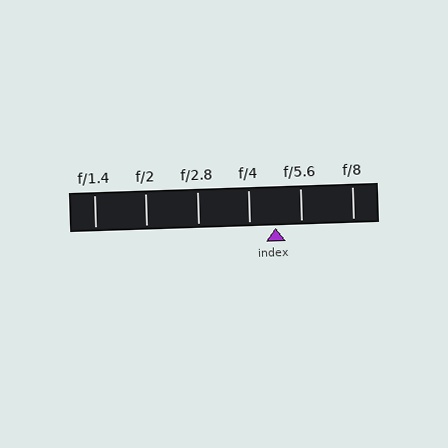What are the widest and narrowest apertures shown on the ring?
The widest aperture shown is f/1.4 and the narrowest is f/8.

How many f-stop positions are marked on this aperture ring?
There are 6 f-stop positions marked.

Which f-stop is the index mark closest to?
The index mark is closest to f/4.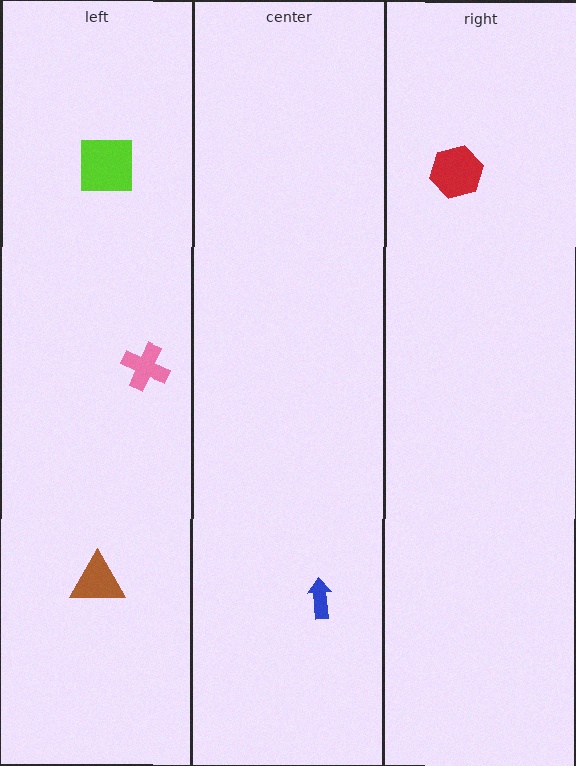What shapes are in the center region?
The blue arrow.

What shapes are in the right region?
The red hexagon.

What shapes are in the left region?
The brown triangle, the lime square, the pink cross.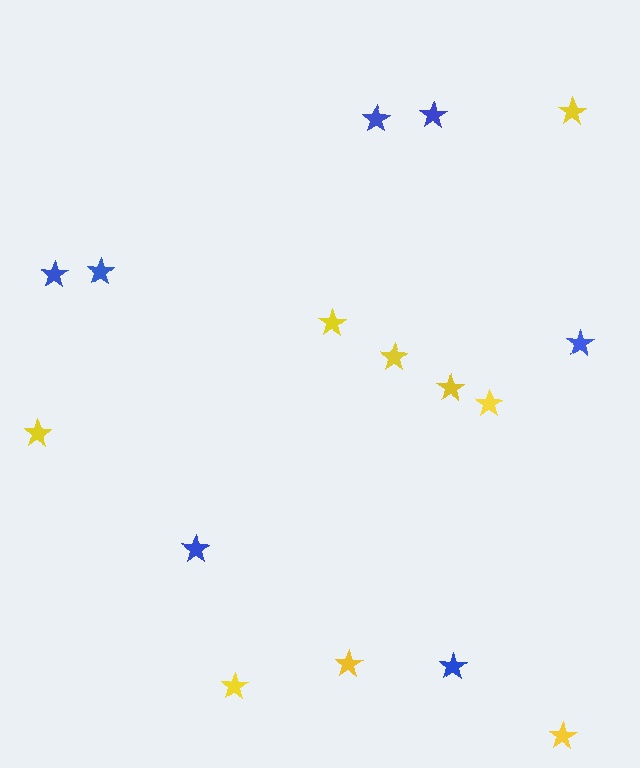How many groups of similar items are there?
There are 2 groups: one group of blue stars (7) and one group of yellow stars (9).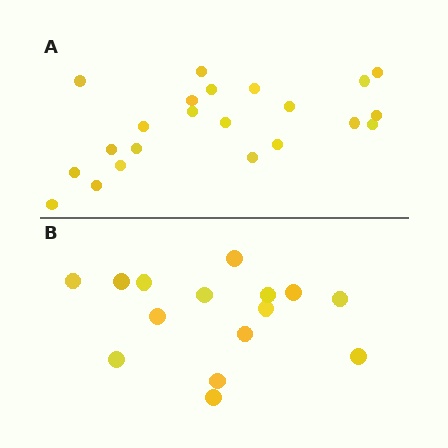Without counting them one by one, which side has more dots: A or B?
Region A (the top region) has more dots.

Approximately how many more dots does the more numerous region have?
Region A has roughly 8 or so more dots than region B.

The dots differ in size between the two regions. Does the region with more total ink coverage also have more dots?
No. Region B has more total ink coverage because its dots are larger, but region A actually contains more individual dots. Total area can be misleading — the number of items is what matters here.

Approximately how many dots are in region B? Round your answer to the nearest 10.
About 20 dots. (The exact count is 15, which rounds to 20.)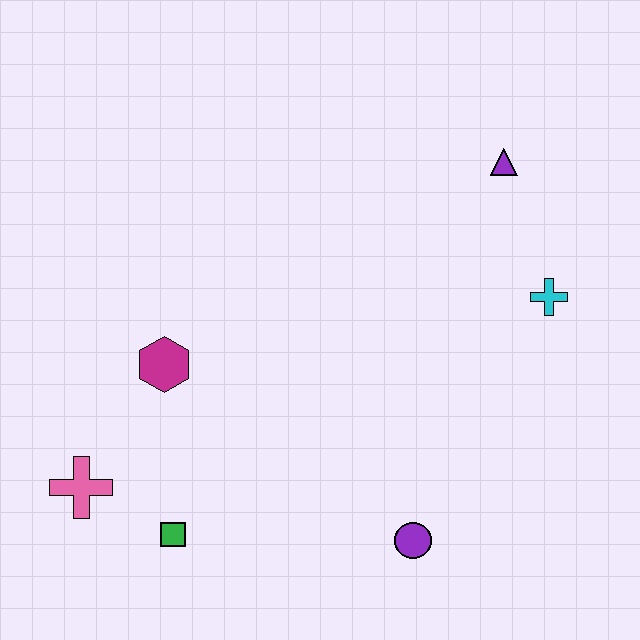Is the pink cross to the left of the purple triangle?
Yes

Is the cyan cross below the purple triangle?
Yes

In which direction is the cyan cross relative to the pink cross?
The cyan cross is to the right of the pink cross.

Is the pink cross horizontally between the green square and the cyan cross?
No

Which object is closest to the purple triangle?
The cyan cross is closest to the purple triangle.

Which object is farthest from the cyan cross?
The pink cross is farthest from the cyan cross.